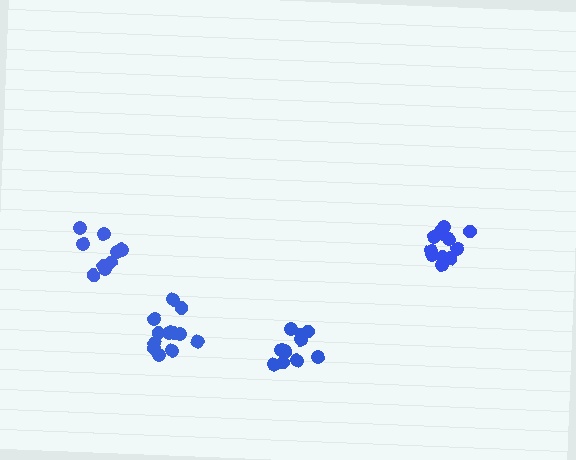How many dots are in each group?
Group 1: 9 dots, Group 2: 13 dots, Group 3: 12 dots, Group 4: 11 dots (45 total).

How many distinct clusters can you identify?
There are 4 distinct clusters.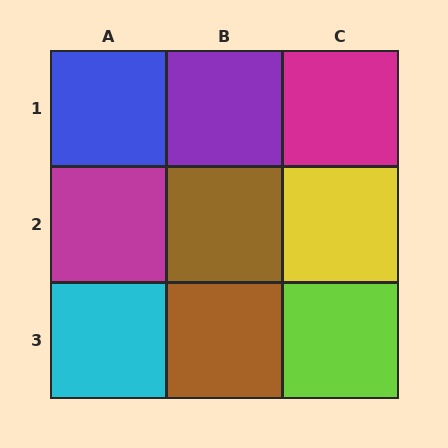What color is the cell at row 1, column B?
Purple.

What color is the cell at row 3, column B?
Brown.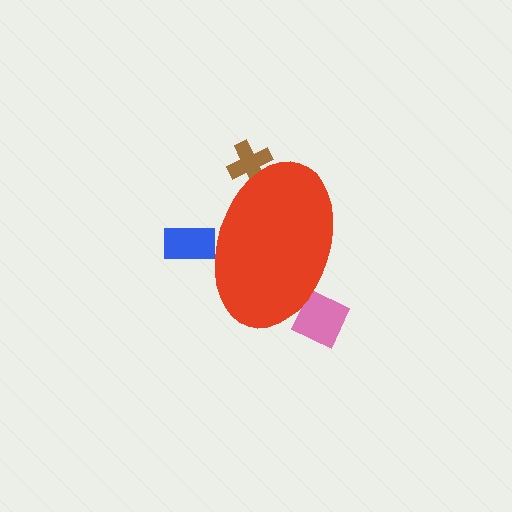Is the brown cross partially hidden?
Yes, the brown cross is partially hidden behind the red ellipse.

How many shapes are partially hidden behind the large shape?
3 shapes are partially hidden.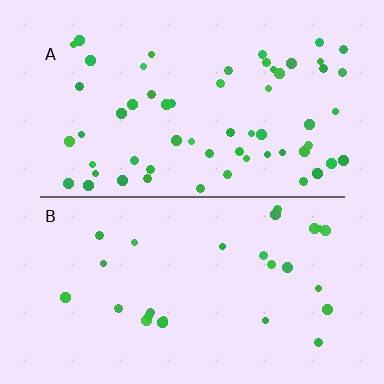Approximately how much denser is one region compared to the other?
Approximately 2.2× — region A over region B.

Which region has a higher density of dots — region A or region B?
A (the top).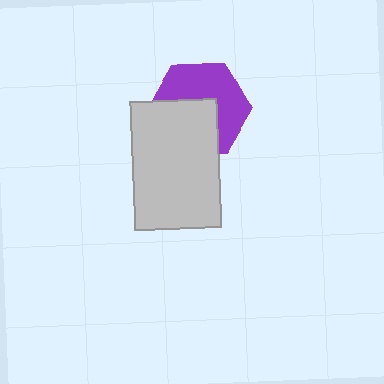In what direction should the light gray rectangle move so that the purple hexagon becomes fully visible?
The light gray rectangle should move toward the lower-left. That is the shortest direction to clear the overlap and leave the purple hexagon fully visible.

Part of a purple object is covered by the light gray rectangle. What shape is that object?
It is a hexagon.